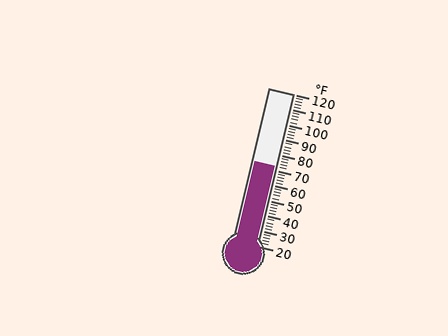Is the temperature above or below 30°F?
The temperature is above 30°F.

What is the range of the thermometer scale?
The thermometer scale ranges from 20°F to 120°F.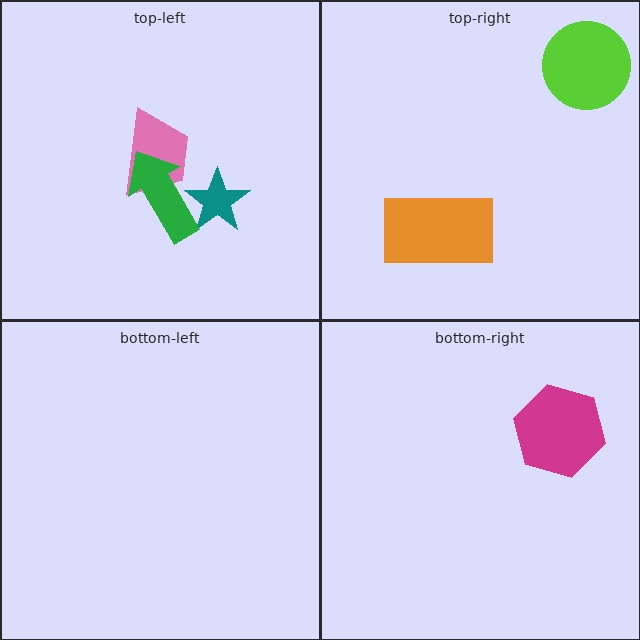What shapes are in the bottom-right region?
The magenta hexagon.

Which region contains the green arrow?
The top-left region.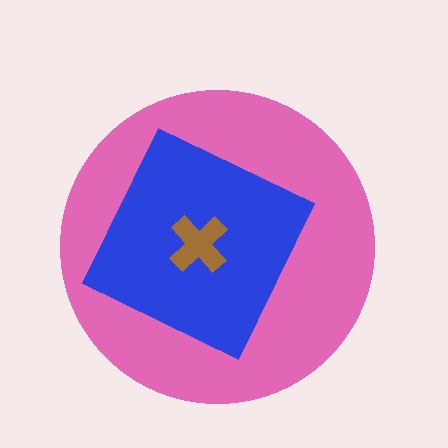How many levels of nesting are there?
3.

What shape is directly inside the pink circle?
The blue diamond.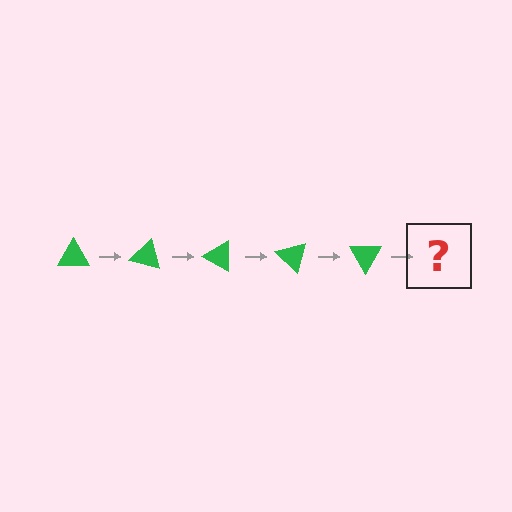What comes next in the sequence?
The next element should be a green triangle rotated 75 degrees.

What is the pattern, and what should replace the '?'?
The pattern is that the triangle rotates 15 degrees each step. The '?' should be a green triangle rotated 75 degrees.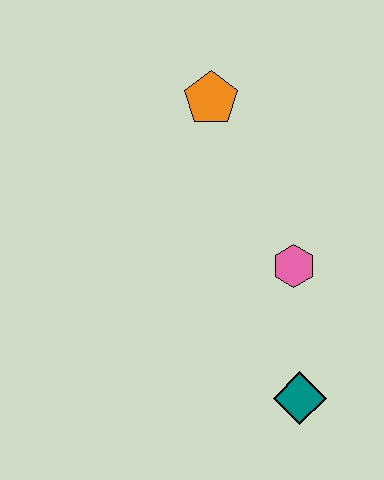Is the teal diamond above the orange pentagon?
No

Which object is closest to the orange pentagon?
The pink hexagon is closest to the orange pentagon.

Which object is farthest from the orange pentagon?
The teal diamond is farthest from the orange pentagon.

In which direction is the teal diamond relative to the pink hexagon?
The teal diamond is below the pink hexagon.